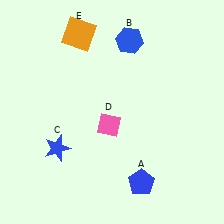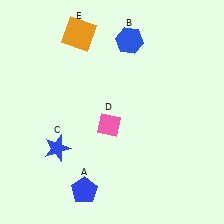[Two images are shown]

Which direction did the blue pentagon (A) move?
The blue pentagon (A) moved left.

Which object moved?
The blue pentagon (A) moved left.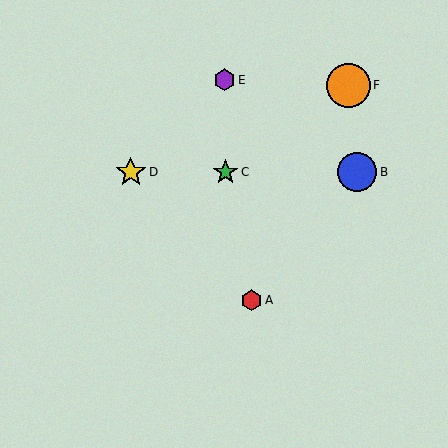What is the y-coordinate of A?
Object A is at y≈300.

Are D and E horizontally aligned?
No, D is at y≈172 and E is at y≈80.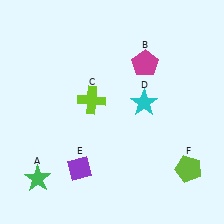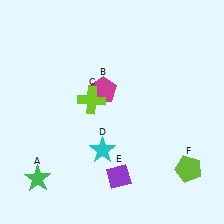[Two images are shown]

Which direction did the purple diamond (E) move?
The purple diamond (E) moved right.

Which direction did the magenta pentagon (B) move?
The magenta pentagon (B) moved left.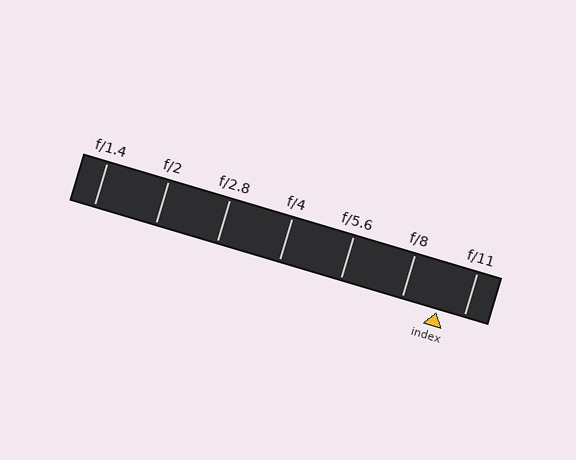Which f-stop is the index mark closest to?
The index mark is closest to f/11.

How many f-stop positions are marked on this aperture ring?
There are 7 f-stop positions marked.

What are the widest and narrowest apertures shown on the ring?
The widest aperture shown is f/1.4 and the narrowest is f/11.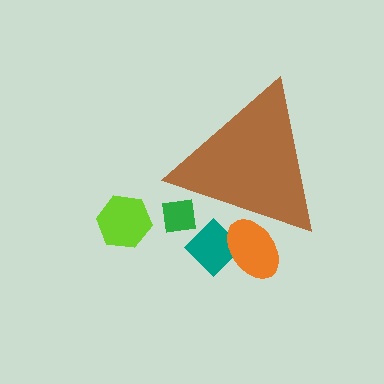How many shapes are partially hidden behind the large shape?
3 shapes are partially hidden.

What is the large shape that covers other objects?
A brown triangle.